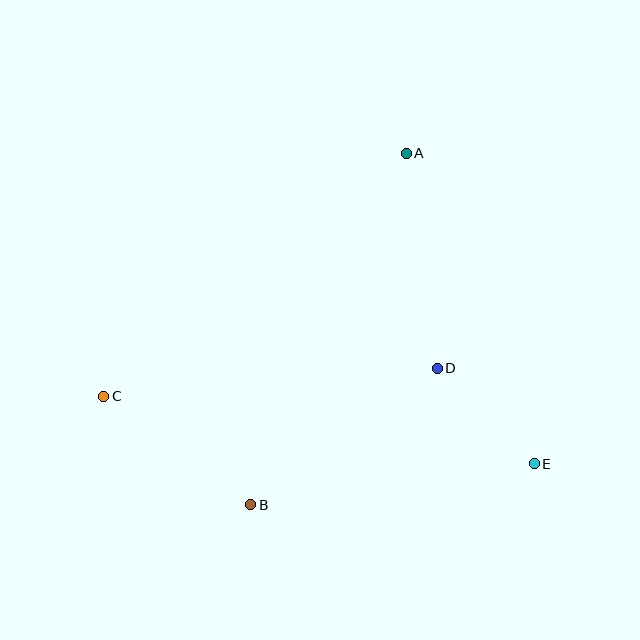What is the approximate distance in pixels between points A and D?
The distance between A and D is approximately 217 pixels.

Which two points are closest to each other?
Points D and E are closest to each other.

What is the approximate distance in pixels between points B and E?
The distance between B and E is approximately 287 pixels.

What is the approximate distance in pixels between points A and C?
The distance between A and C is approximately 388 pixels.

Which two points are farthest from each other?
Points C and E are farthest from each other.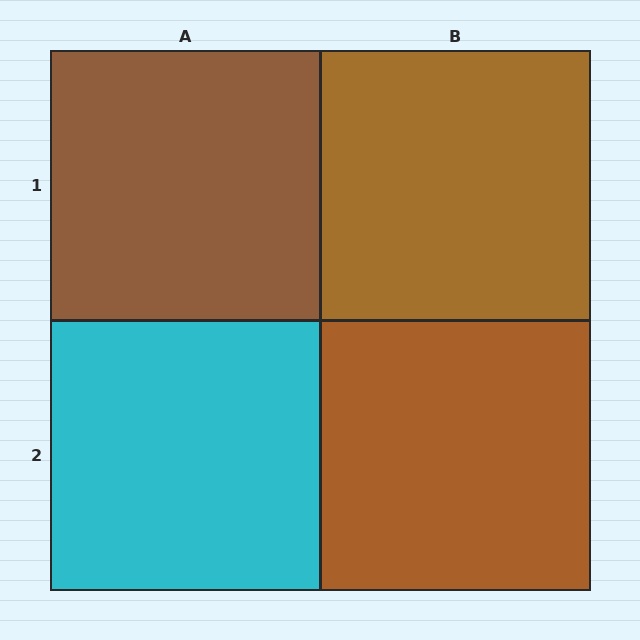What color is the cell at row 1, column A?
Brown.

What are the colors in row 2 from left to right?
Cyan, brown.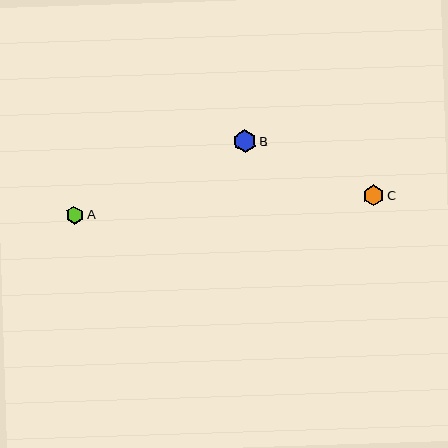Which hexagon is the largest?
Hexagon B is the largest with a size of approximately 23 pixels.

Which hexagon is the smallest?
Hexagon A is the smallest with a size of approximately 18 pixels.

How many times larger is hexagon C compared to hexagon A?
Hexagon C is approximately 1.1 times the size of hexagon A.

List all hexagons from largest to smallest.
From largest to smallest: B, C, A.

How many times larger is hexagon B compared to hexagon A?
Hexagon B is approximately 1.3 times the size of hexagon A.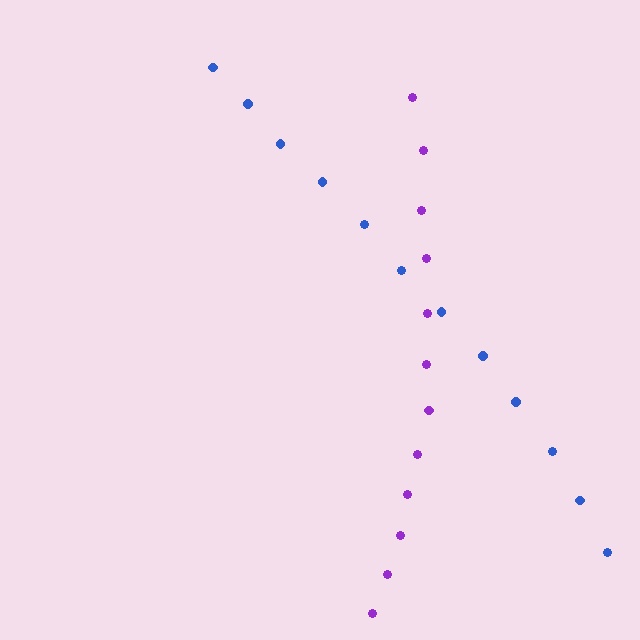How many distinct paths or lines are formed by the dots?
There are 2 distinct paths.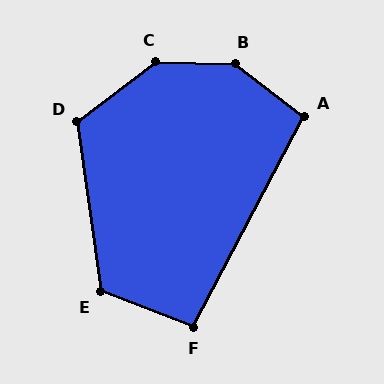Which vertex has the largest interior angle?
B, at approximately 144 degrees.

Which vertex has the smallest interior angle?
F, at approximately 97 degrees.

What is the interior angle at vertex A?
Approximately 100 degrees (obtuse).